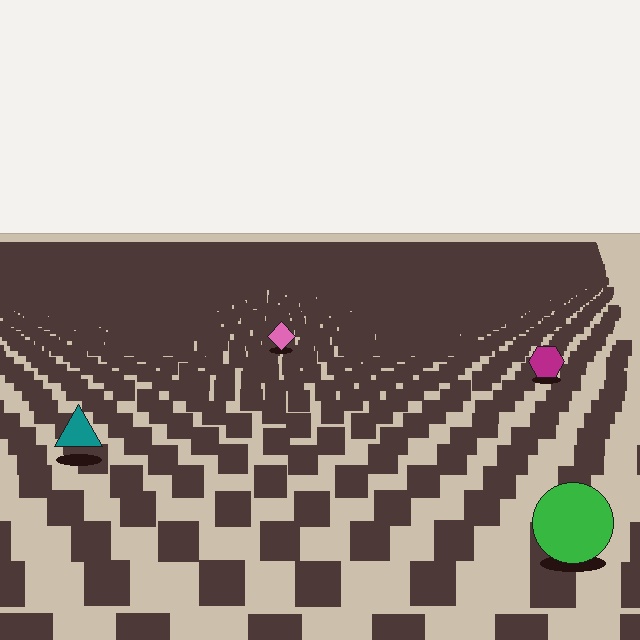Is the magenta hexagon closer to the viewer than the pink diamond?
Yes. The magenta hexagon is closer — you can tell from the texture gradient: the ground texture is coarser near it.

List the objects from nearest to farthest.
From nearest to farthest: the green circle, the teal triangle, the magenta hexagon, the pink diamond.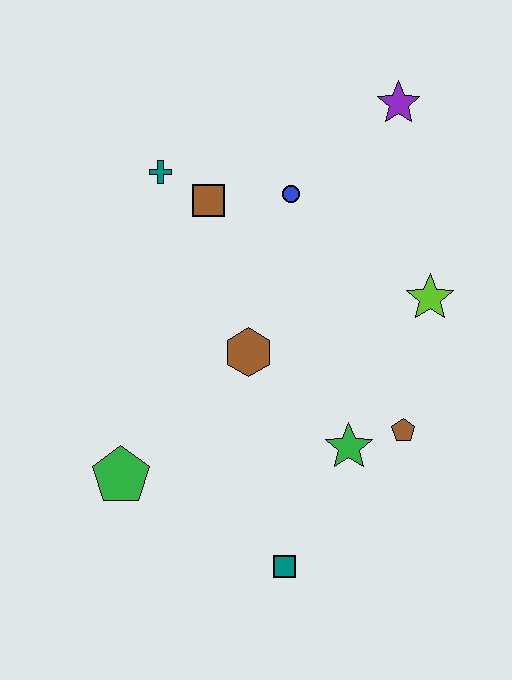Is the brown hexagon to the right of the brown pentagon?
No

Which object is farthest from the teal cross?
The teal square is farthest from the teal cross.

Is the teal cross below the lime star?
No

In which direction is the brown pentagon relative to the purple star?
The brown pentagon is below the purple star.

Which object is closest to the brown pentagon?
The green star is closest to the brown pentagon.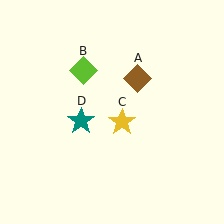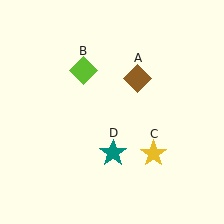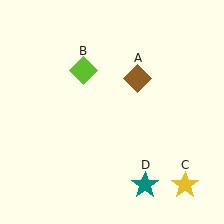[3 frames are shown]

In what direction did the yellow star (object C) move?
The yellow star (object C) moved down and to the right.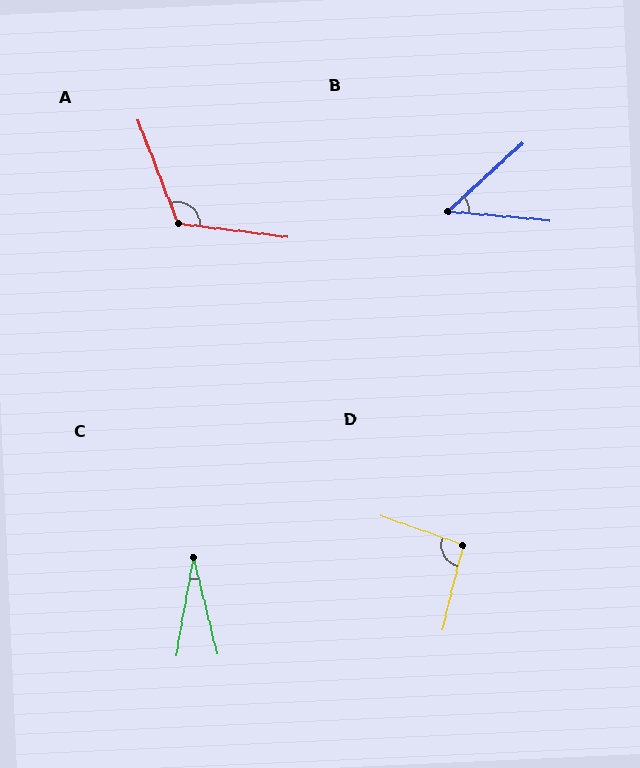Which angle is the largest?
A, at approximately 118 degrees.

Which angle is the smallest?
C, at approximately 24 degrees.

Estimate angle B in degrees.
Approximately 48 degrees.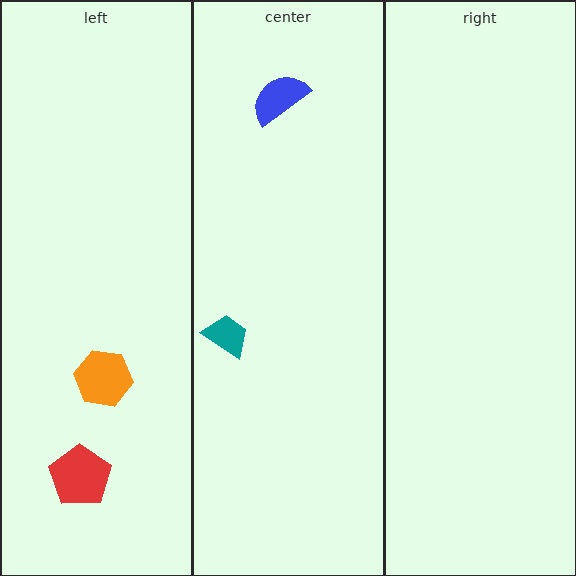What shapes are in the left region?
The red pentagon, the orange hexagon.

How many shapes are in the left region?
2.